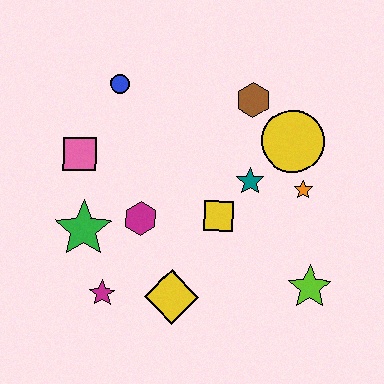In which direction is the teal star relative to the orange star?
The teal star is to the left of the orange star.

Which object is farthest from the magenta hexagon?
The lime star is farthest from the magenta hexagon.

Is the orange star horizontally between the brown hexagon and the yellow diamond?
No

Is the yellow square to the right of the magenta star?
Yes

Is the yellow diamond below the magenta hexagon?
Yes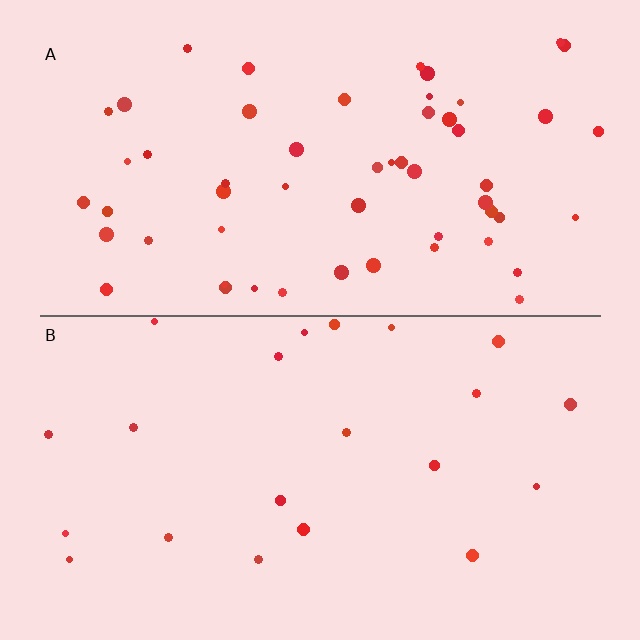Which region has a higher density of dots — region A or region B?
A (the top).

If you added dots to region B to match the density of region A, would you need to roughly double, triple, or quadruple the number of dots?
Approximately triple.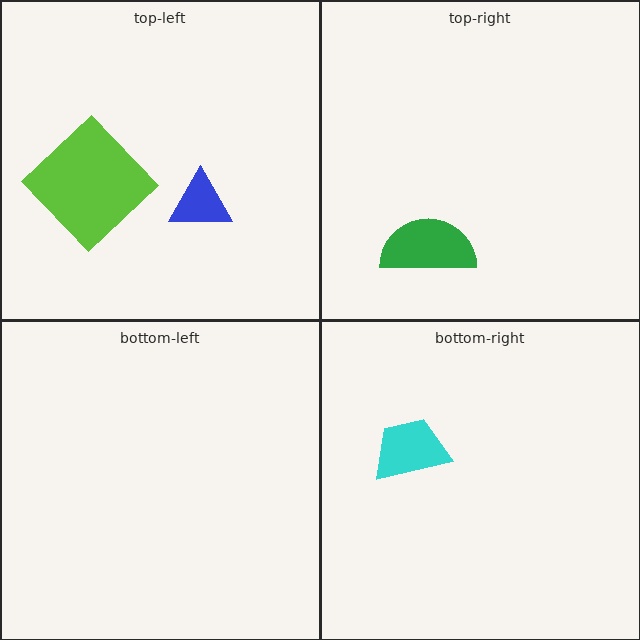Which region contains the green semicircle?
The top-right region.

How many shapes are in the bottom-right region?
1.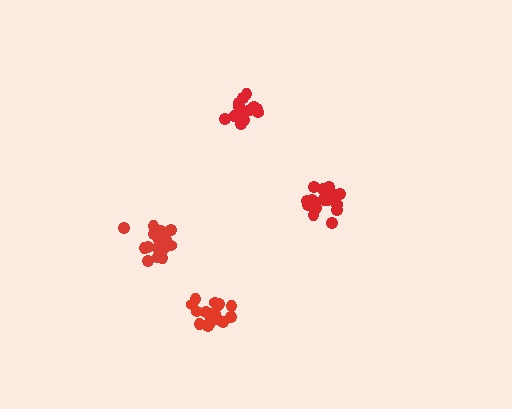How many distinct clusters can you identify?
There are 4 distinct clusters.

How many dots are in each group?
Group 1: 20 dots, Group 2: 19 dots, Group 3: 16 dots, Group 4: 18 dots (73 total).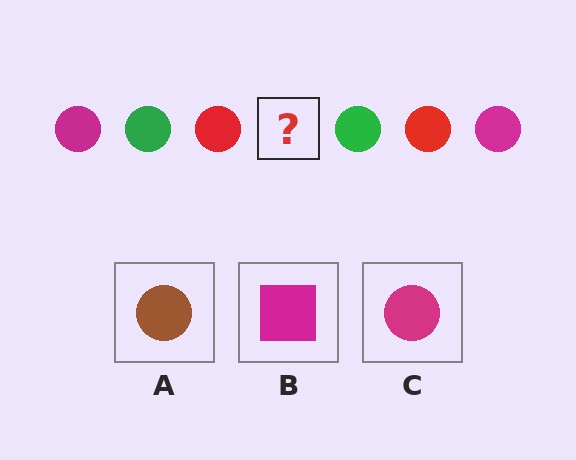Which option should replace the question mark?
Option C.